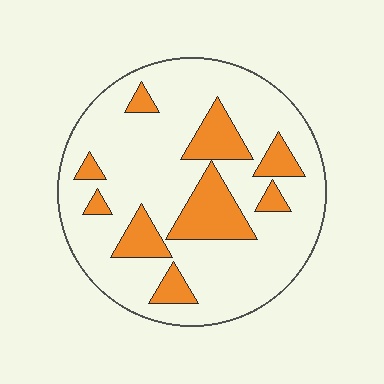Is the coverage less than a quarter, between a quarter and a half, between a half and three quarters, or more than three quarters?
Less than a quarter.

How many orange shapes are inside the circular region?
9.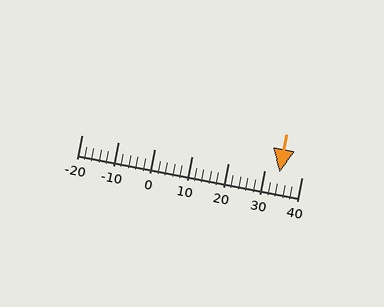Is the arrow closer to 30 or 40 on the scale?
The arrow is closer to 30.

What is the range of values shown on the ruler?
The ruler shows values from -20 to 40.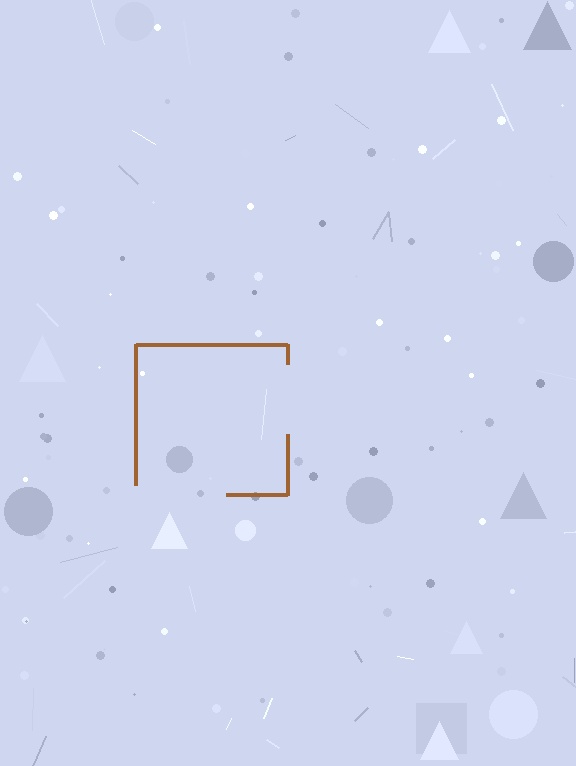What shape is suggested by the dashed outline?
The dashed outline suggests a square.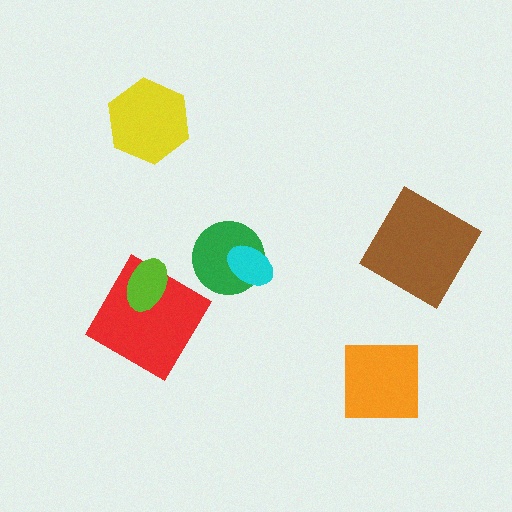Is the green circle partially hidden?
Yes, it is partially covered by another shape.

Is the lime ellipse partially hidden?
No, no other shape covers it.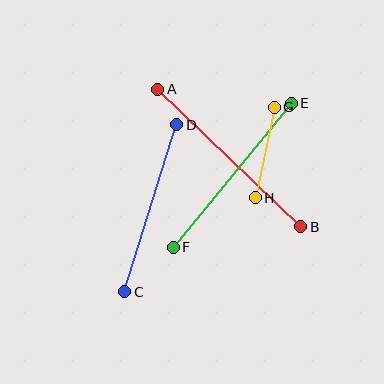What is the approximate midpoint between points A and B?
The midpoint is at approximately (229, 158) pixels.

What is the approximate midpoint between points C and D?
The midpoint is at approximately (151, 208) pixels.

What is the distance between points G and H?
The distance is approximately 92 pixels.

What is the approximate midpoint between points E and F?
The midpoint is at approximately (232, 175) pixels.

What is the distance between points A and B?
The distance is approximately 198 pixels.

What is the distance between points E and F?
The distance is approximately 186 pixels.